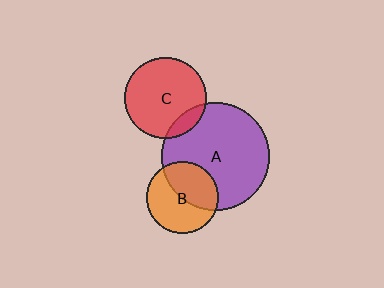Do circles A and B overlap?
Yes.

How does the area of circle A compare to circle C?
Approximately 1.8 times.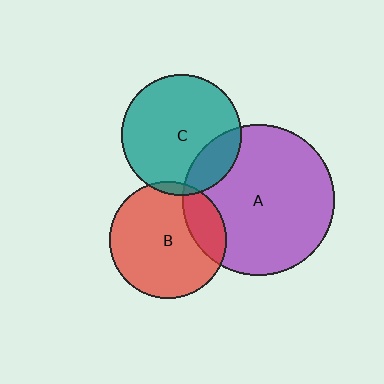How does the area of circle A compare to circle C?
Approximately 1.6 times.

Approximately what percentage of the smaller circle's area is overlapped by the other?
Approximately 5%.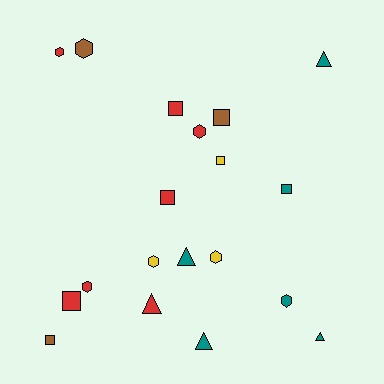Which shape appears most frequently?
Square, with 7 objects.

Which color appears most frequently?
Red, with 7 objects.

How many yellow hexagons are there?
There are 2 yellow hexagons.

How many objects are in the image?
There are 19 objects.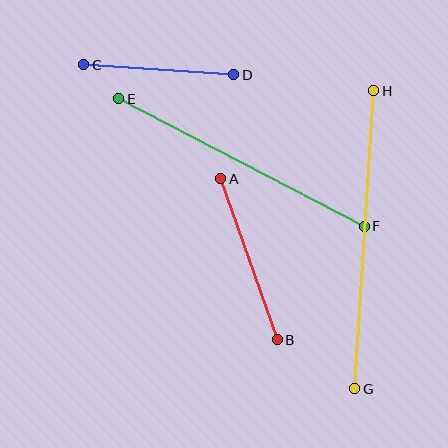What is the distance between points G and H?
The distance is approximately 298 pixels.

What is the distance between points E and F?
The distance is approximately 276 pixels.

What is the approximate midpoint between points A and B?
The midpoint is at approximately (249, 259) pixels.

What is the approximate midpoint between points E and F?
The midpoint is at approximately (241, 162) pixels.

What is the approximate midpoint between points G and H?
The midpoint is at approximately (364, 240) pixels.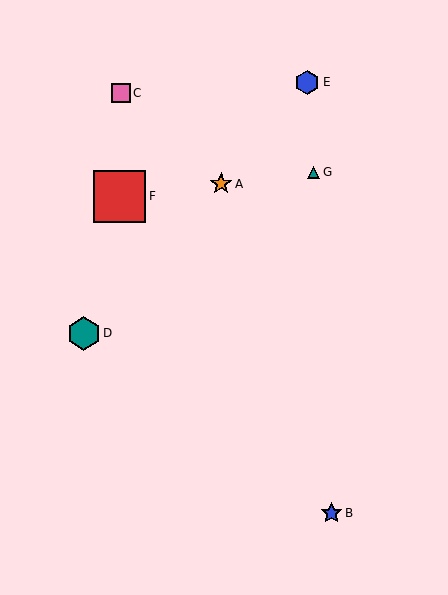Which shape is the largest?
The red square (labeled F) is the largest.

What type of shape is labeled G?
Shape G is a teal triangle.